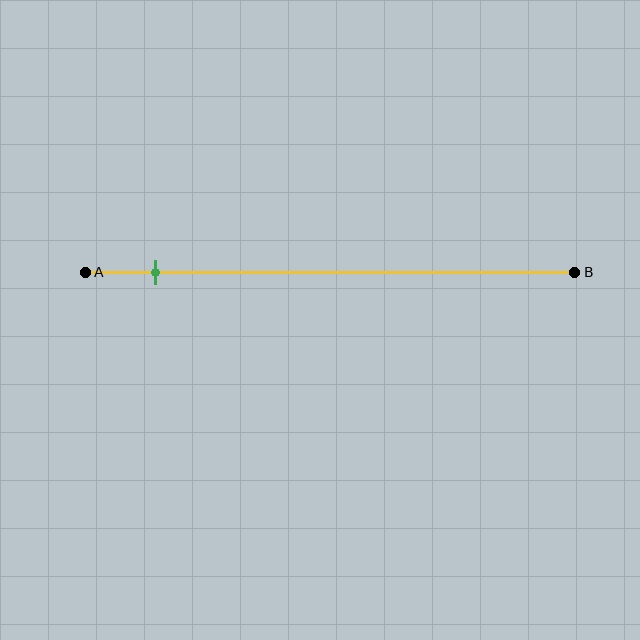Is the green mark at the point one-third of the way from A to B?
No, the mark is at about 15% from A, not at the 33% one-third point.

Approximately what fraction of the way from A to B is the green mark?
The green mark is approximately 15% of the way from A to B.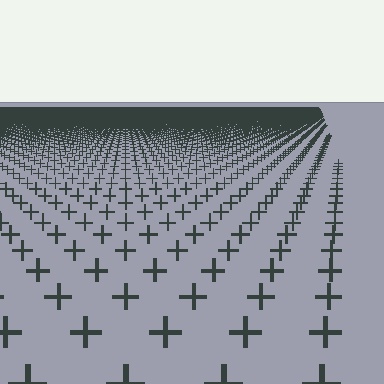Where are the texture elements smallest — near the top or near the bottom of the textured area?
Near the top.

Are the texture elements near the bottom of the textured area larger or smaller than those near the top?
Larger. Near the bottom, elements are closer to the viewer and appear at a bigger on-screen size.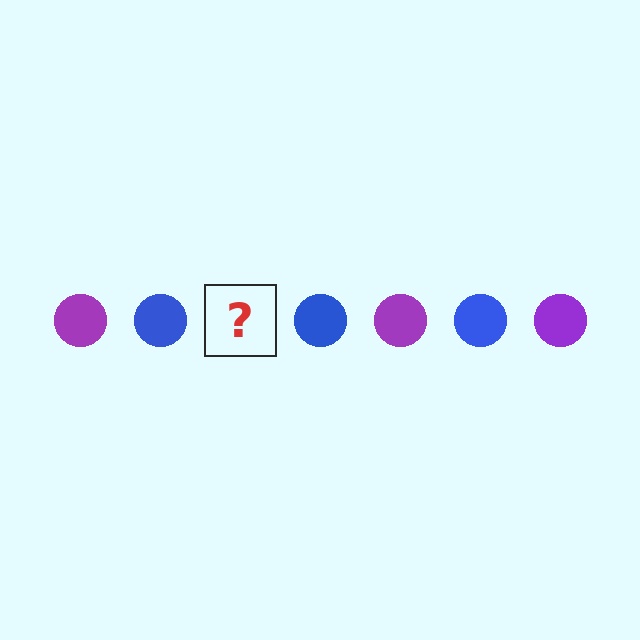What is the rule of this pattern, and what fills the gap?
The rule is that the pattern cycles through purple, blue circles. The gap should be filled with a purple circle.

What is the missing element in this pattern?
The missing element is a purple circle.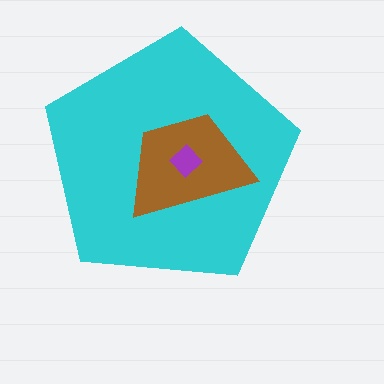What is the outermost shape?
The cyan pentagon.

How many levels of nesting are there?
3.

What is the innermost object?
The purple diamond.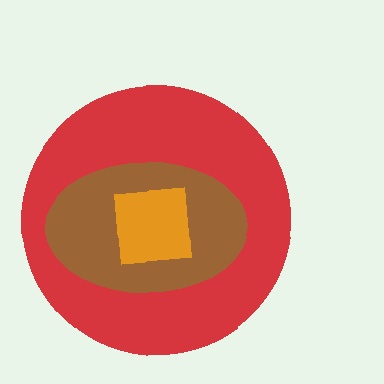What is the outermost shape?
The red circle.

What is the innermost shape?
The orange square.